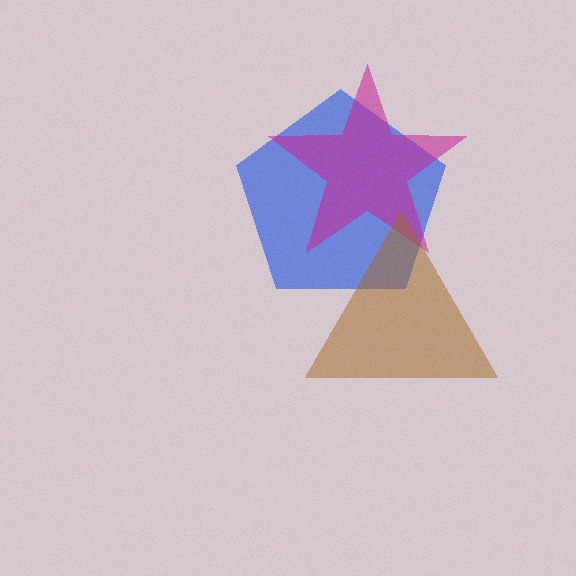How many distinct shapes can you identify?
There are 3 distinct shapes: a blue pentagon, a magenta star, a brown triangle.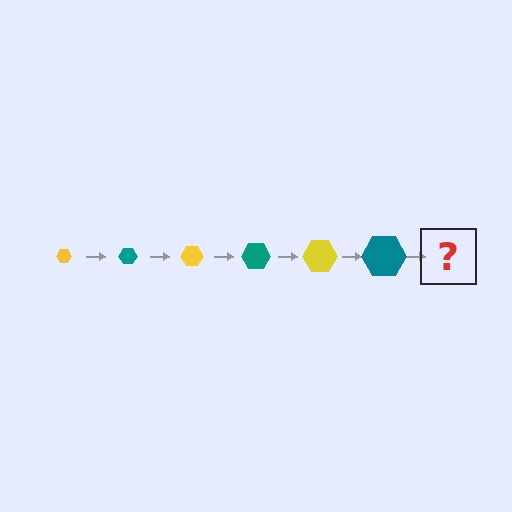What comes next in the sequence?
The next element should be a yellow hexagon, larger than the previous one.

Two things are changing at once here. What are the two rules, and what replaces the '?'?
The two rules are that the hexagon grows larger each step and the color cycles through yellow and teal. The '?' should be a yellow hexagon, larger than the previous one.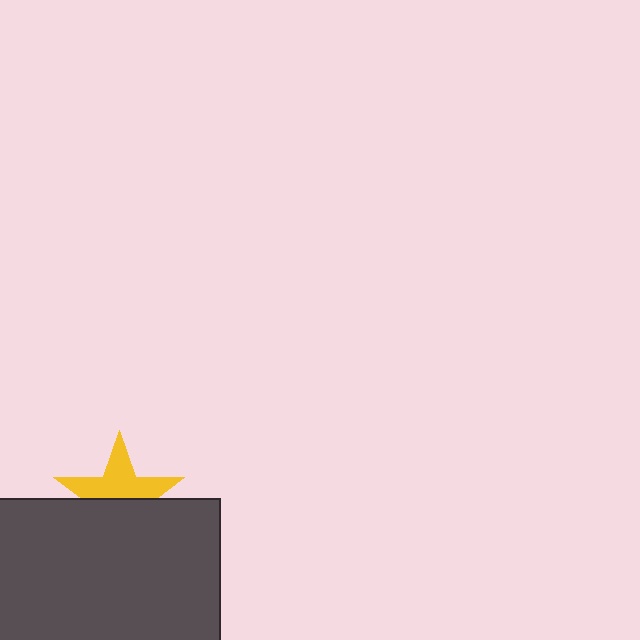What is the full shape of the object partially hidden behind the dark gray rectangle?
The partially hidden object is a yellow star.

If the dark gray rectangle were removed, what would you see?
You would see the complete yellow star.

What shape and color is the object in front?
The object in front is a dark gray rectangle.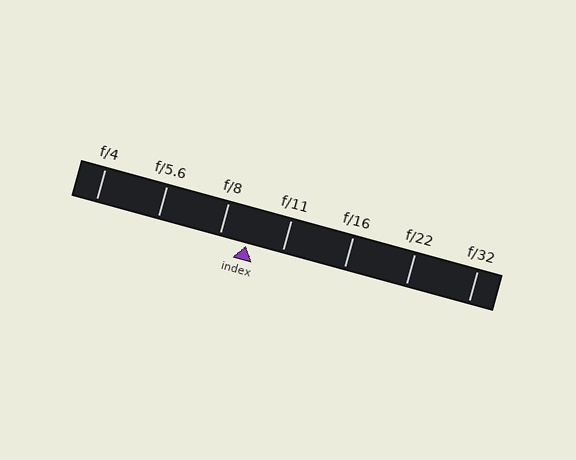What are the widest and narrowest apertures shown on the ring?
The widest aperture shown is f/4 and the narrowest is f/32.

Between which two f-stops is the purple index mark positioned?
The index mark is between f/8 and f/11.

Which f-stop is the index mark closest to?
The index mark is closest to f/8.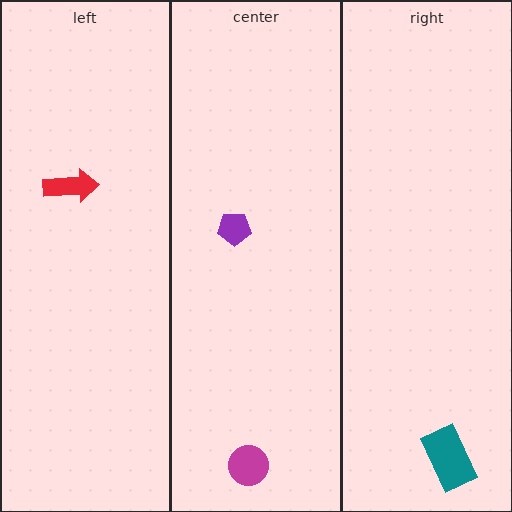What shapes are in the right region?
The teal rectangle.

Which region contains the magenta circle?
The center region.